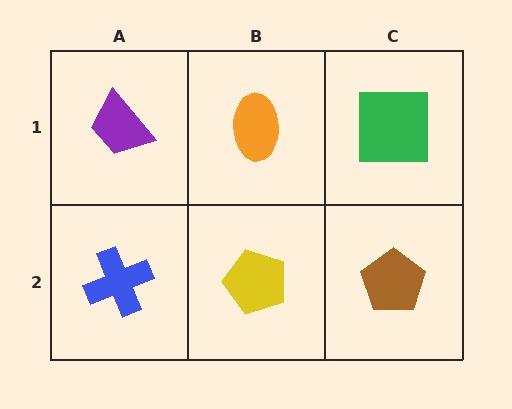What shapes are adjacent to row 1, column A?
A blue cross (row 2, column A), an orange ellipse (row 1, column B).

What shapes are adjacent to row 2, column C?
A green square (row 1, column C), a yellow pentagon (row 2, column B).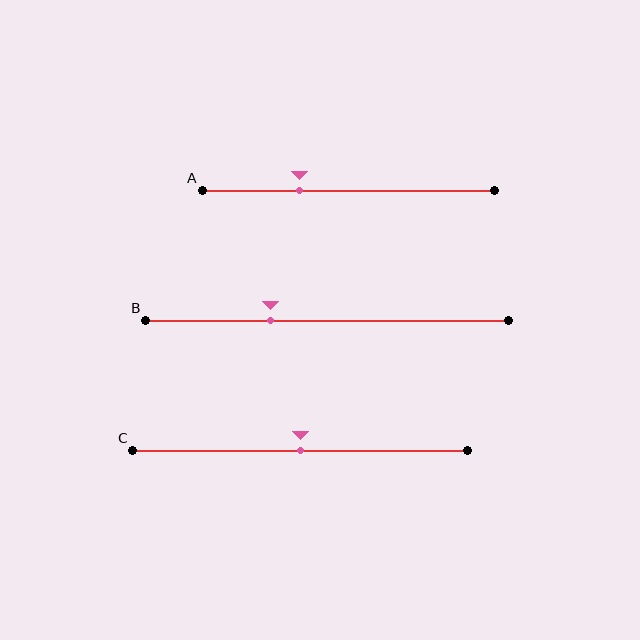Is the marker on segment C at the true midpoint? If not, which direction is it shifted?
Yes, the marker on segment C is at the true midpoint.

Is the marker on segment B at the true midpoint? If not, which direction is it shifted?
No, the marker on segment B is shifted to the left by about 16% of the segment length.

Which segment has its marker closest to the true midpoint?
Segment C has its marker closest to the true midpoint.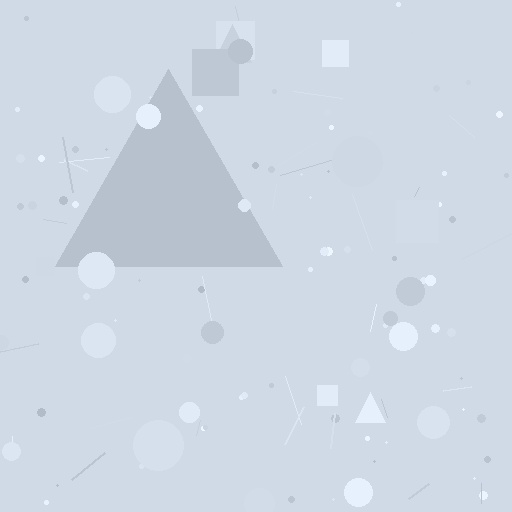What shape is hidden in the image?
A triangle is hidden in the image.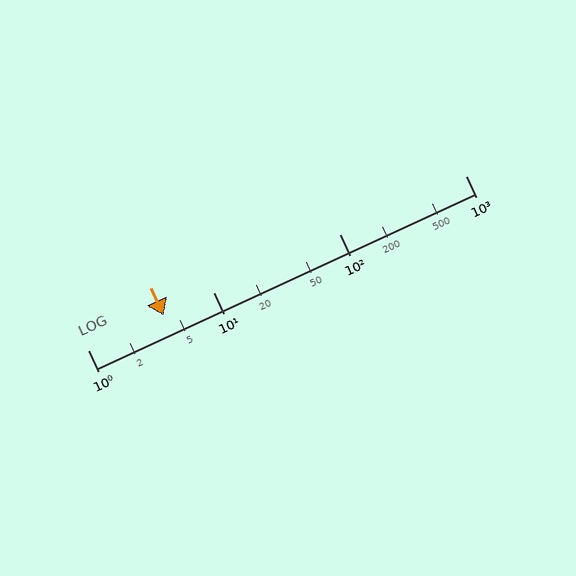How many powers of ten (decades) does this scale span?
The scale spans 3 decades, from 1 to 1000.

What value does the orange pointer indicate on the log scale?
The pointer indicates approximately 4.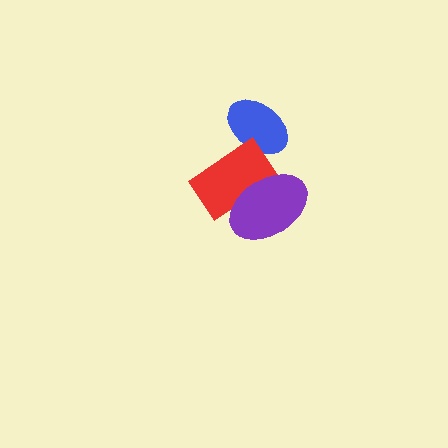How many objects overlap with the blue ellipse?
1 object overlaps with the blue ellipse.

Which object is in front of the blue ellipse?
The red rectangle is in front of the blue ellipse.